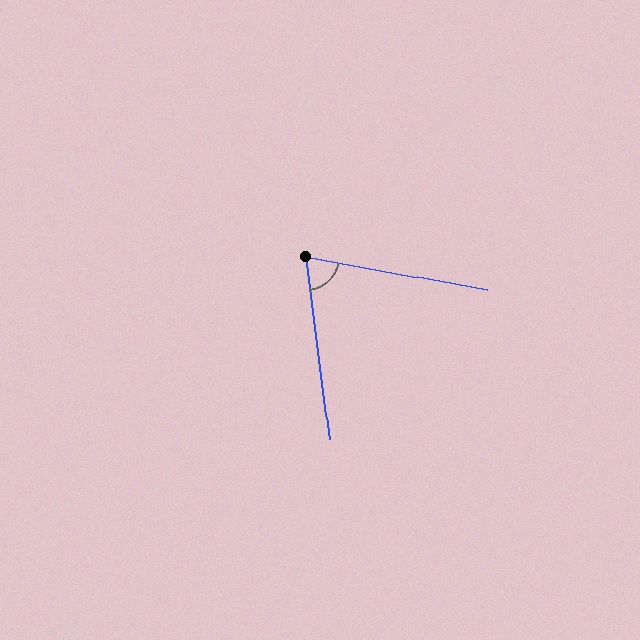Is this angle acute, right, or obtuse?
It is acute.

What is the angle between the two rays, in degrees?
Approximately 72 degrees.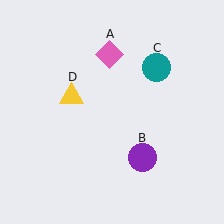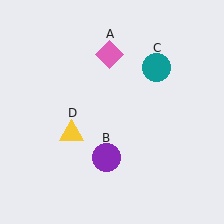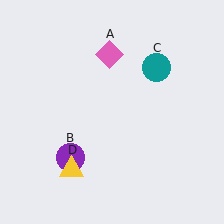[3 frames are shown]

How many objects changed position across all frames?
2 objects changed position: purple circle (object B), yellow triangle (object D).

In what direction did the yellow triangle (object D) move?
The yellow triangle (object D) moved down.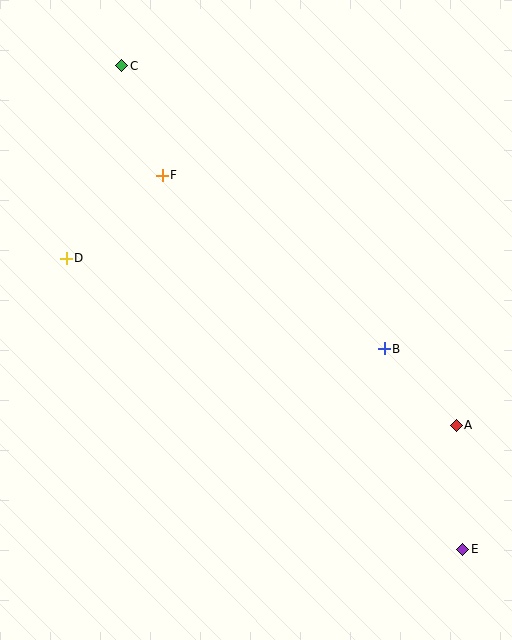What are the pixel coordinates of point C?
Point C is at (122, 66).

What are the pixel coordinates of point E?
Point E is at (463, 549).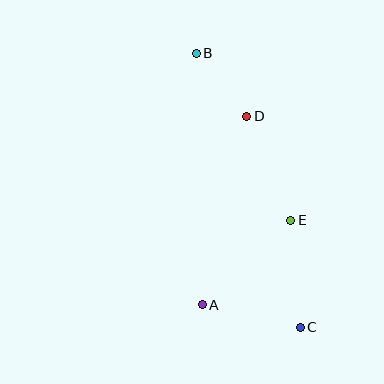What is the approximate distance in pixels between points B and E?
The distance between B and E is approximately 192 pixels.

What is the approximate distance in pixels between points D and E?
The distance between D and E is approximately 113 pixels.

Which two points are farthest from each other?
Points B and C are farthest from each other.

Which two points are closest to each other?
Points B and D are closest to each other.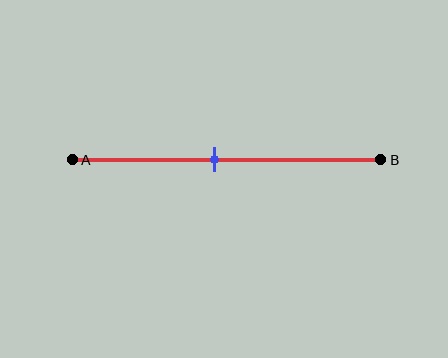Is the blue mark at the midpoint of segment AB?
No, the mark is at about 45% from A, not at the 50% midpoint.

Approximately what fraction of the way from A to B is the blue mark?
The blue mark is approximately 45% of the way from A to B.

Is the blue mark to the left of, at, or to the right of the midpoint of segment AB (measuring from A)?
The blue mark is to the left of the midpoint of segment AB.